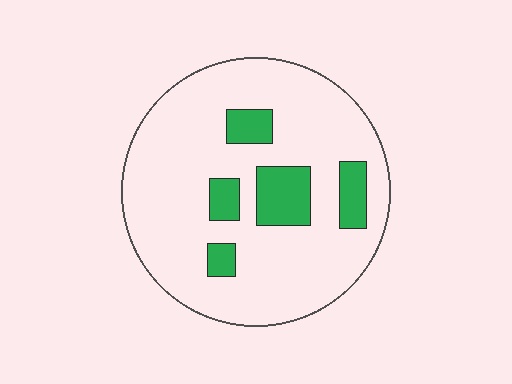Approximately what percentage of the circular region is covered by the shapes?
Approximately 15%.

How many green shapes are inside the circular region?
5.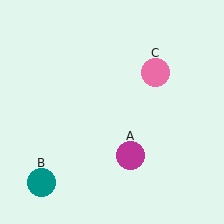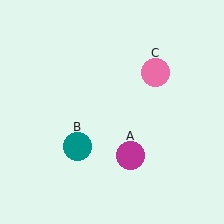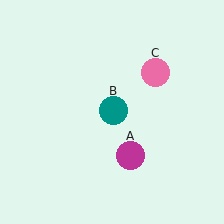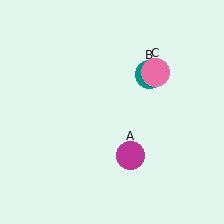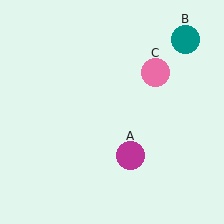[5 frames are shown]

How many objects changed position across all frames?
1 object changed position: teal circle (object B).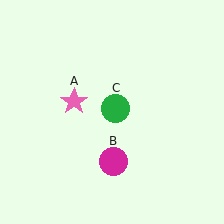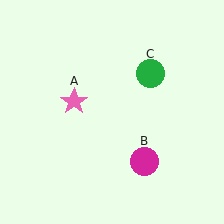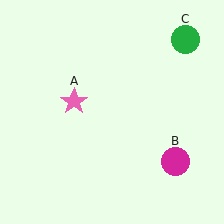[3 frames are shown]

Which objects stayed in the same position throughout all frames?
Pink star (object A) remained stationary.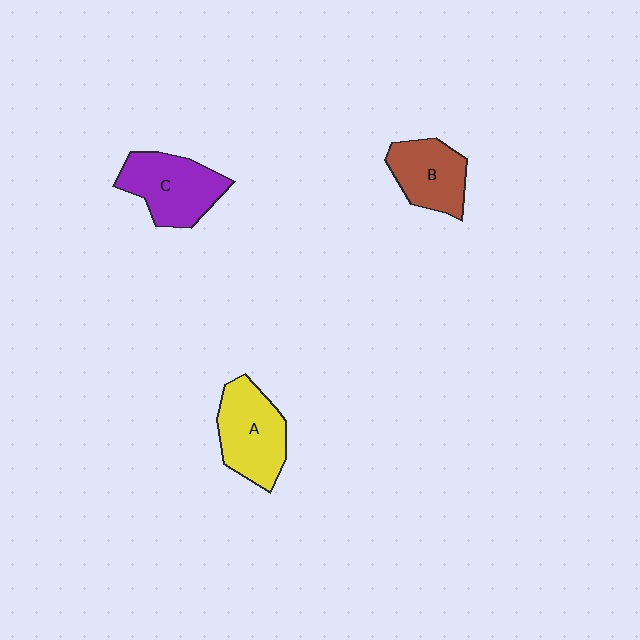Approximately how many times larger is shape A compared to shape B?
Approximately 1.2 times.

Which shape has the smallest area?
Shape B (brown).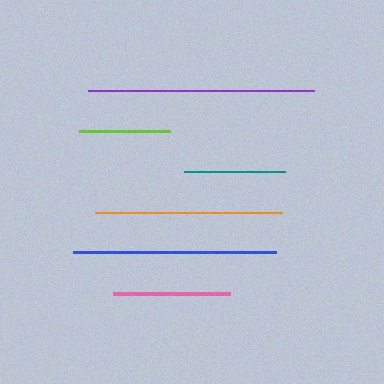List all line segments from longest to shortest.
From longest to shortest: purple, blue, orange, pink, teal, lime.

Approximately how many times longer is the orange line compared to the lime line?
The orange line is approximately 2.1 times the length of the lime line.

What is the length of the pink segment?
The pink segment is approximately 117 pixels long.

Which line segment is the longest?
The purple line is the longest at approximately 226 pixels.